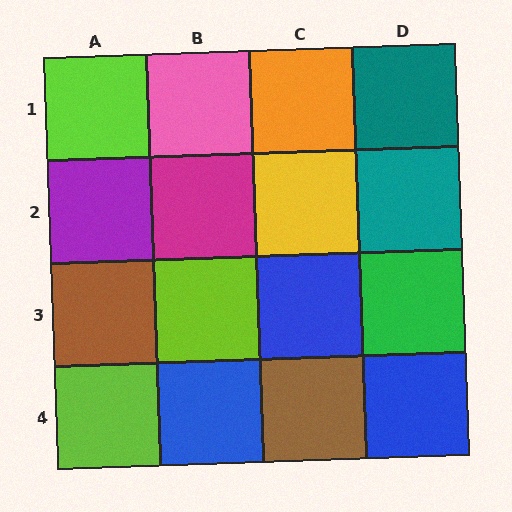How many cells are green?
1 cell is green.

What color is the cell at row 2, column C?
Yellow.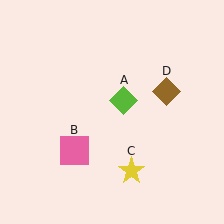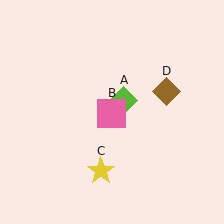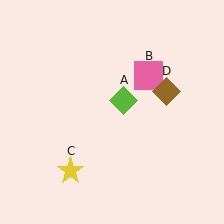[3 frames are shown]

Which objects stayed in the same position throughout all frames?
Lime diamond (object A) and brown diamond (object D) remained stationary.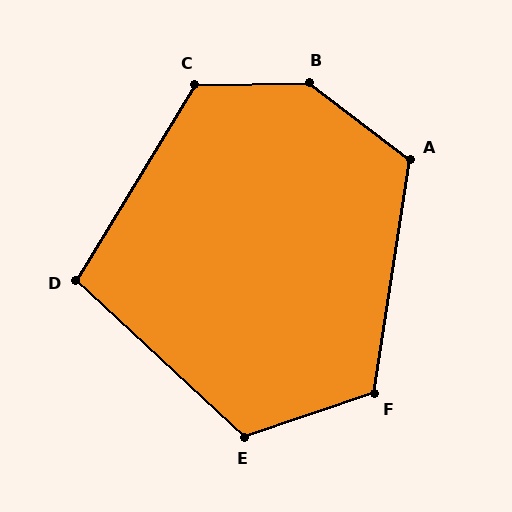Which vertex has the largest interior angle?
B, at approximately 141 degrees.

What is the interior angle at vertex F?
Approximately 117 degrees (obtuse).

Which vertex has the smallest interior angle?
D, at approximately 102 degrees.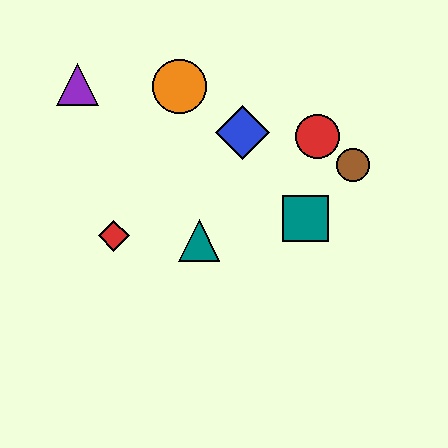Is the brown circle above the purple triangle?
No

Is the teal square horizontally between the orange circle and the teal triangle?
No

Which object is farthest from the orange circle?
The brown circle is farthest from the orange circle.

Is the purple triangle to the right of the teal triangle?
No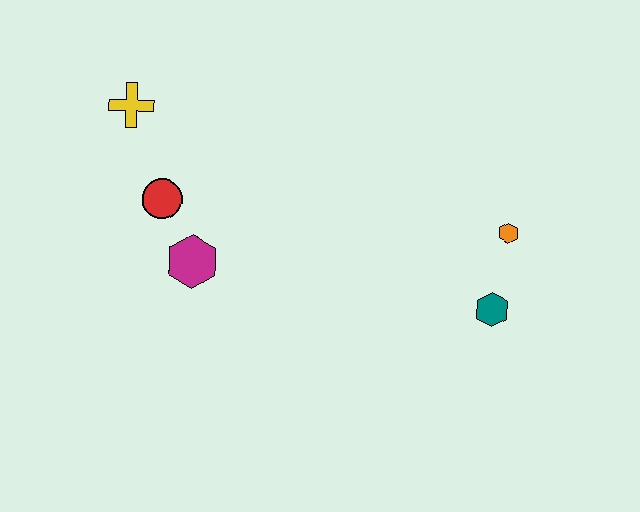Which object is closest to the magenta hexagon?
The red circle is closest to the magenta hexagon.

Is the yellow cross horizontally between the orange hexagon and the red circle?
No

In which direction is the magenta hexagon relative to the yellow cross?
The magenta hexagon is below the yellow cross.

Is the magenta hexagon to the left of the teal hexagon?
Yes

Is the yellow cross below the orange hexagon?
No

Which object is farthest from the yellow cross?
The teal hexagon is farthest from the yellow cross.